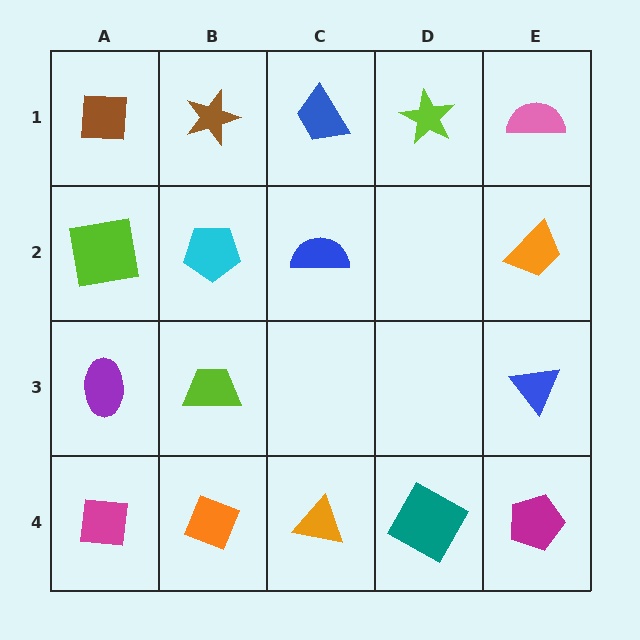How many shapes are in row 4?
5 shapes.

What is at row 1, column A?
A brown square.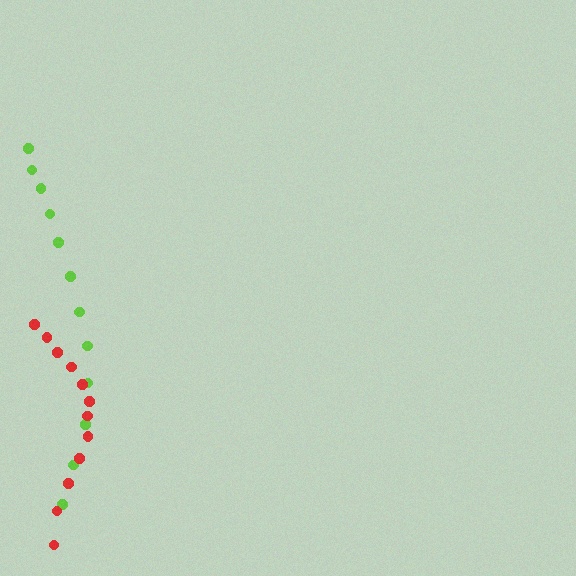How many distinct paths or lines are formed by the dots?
There are 2 distinct paths.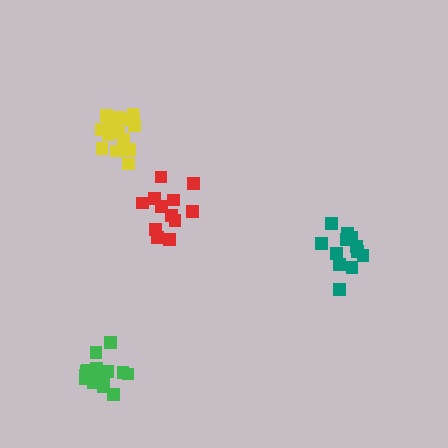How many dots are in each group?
Group 1: 12 dots, Group 2: 17 dots, Group 3: 16 dots, Group 4: 12 dots (57 total).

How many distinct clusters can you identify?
There are 4 distinct clusters.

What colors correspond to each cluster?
The clusters are colored: red, yellow, green, teal.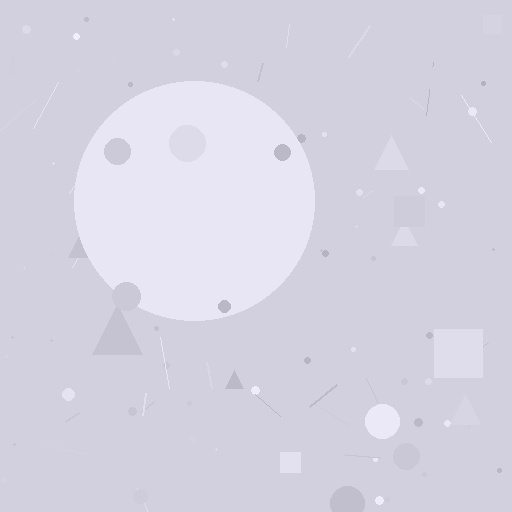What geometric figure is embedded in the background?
A circle is embedded in the background.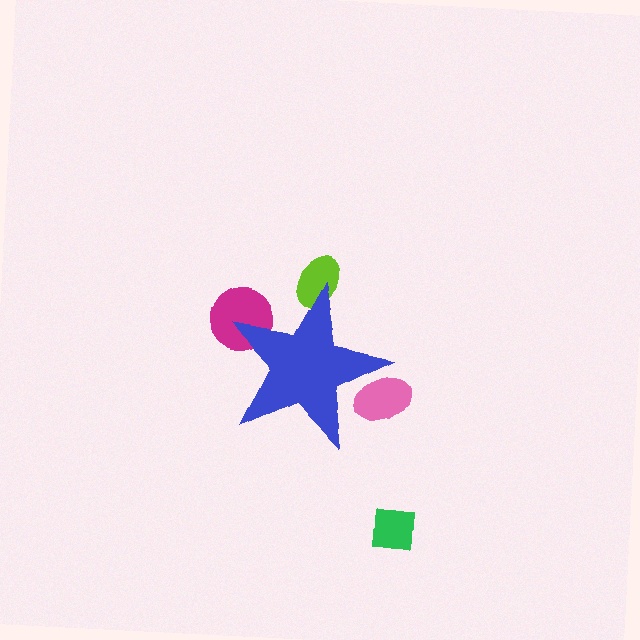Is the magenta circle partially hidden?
Yes, the magenta circle is partially hidden behind the blue star.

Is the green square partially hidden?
No, the green square is fully visible.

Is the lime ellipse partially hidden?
Yes, the lime ellipse is partially hidden behind the blue star.